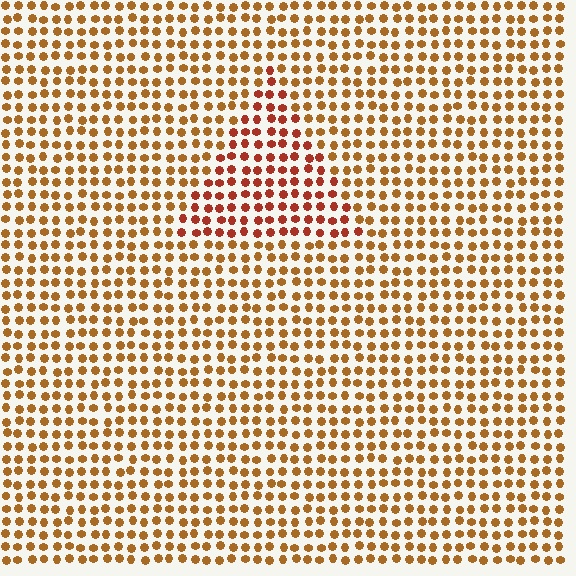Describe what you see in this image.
The image is filled with small brown elements in a uniform arrangement. A triangle-shaped region is visible where the elements are tinted to a slightly different hue, forming a subtle color boundary.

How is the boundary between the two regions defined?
The boundary is defined purely by a slight shift in hue (about 26 degrees). Spacing, size, and orientation are identical on both sides.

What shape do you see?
I see a triangle.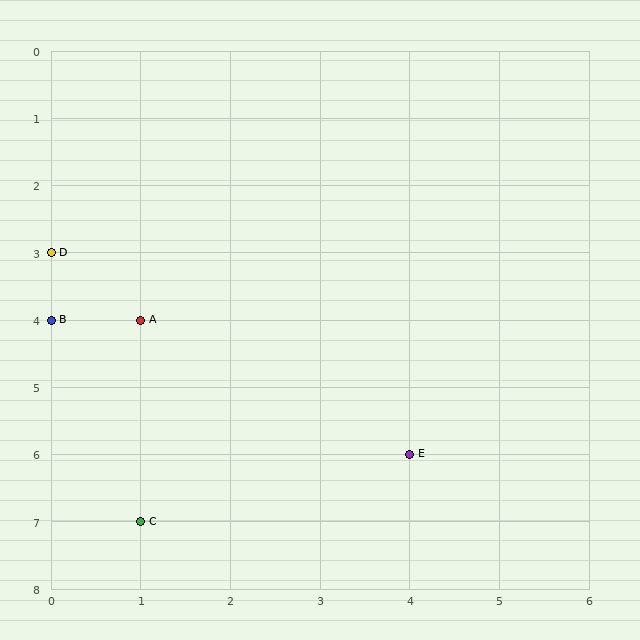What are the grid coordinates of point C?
Point C is at grid coordinates (1, 7).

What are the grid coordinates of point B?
Point B is at grid coordinates (0, 4).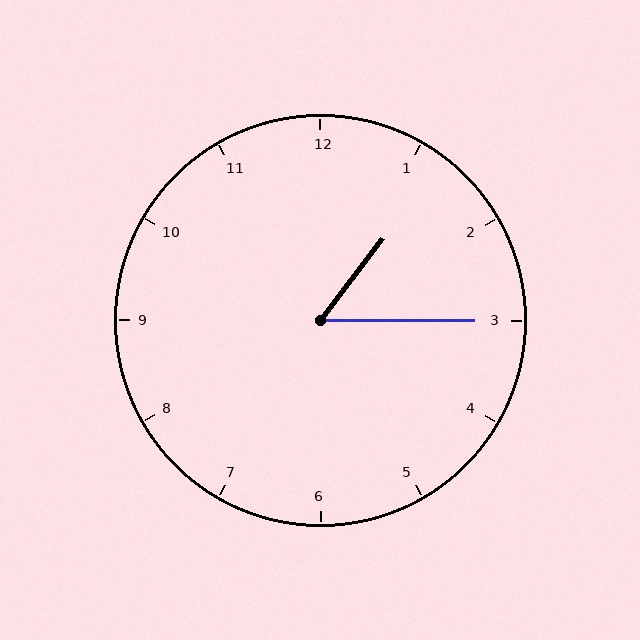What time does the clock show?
1:15.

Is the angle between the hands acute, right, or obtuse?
It is acute.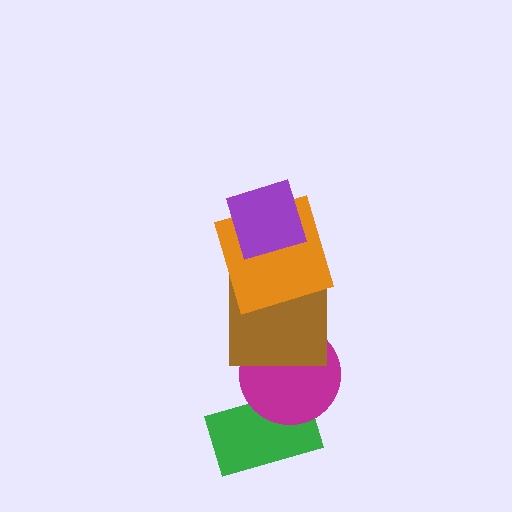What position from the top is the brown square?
The brown square is 3rd from the top.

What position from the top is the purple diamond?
The purple diamond is 1st from the top.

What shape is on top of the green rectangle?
The magenta circle is on top of the green rectangle.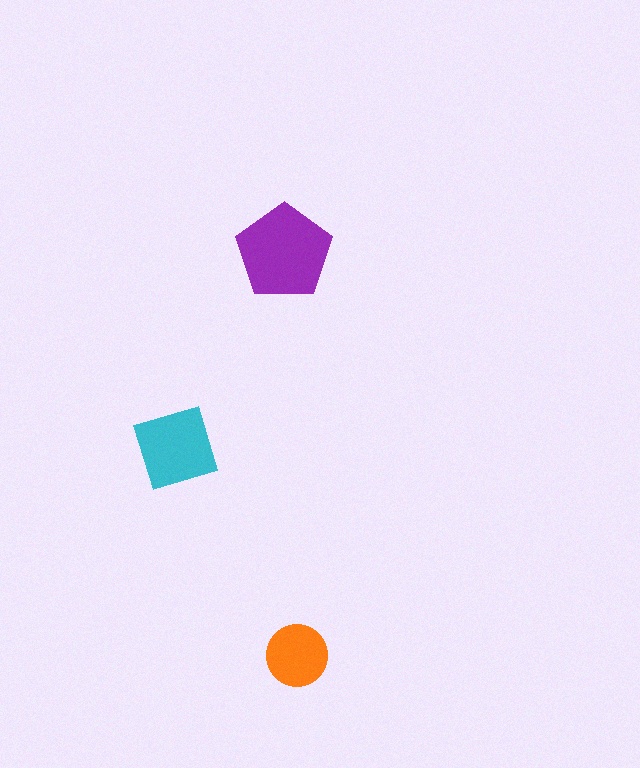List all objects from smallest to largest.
The orange circle, the cyan diamond, the purple pentagon.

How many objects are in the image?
There are 3 objects in the image.